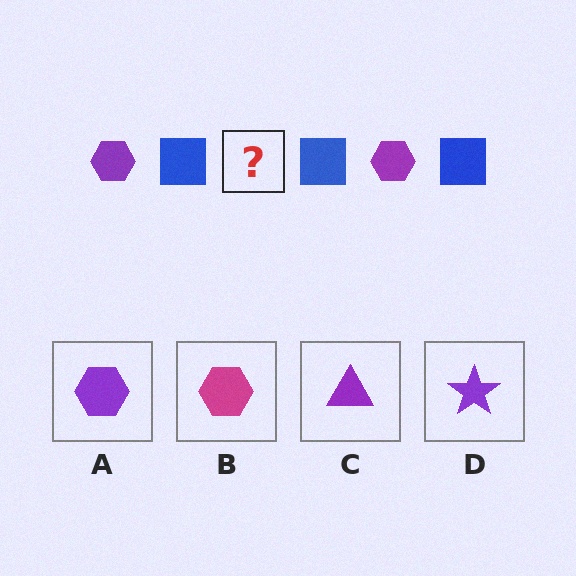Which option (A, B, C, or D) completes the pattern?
A.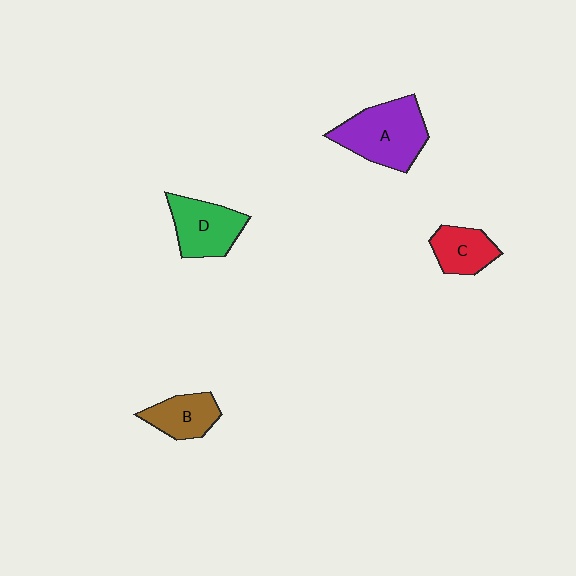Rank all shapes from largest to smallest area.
From largest to smallest: A (purple), D (green), B (brown), C (red).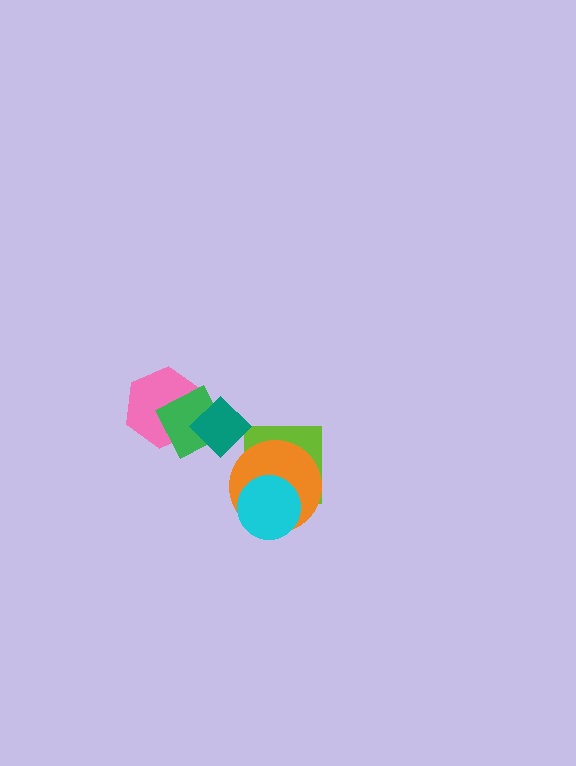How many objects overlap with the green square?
2 objects overlap with the green square.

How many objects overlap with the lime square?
2 objects overlap with the lime square.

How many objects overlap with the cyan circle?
2 objects overlap with the cyan circle.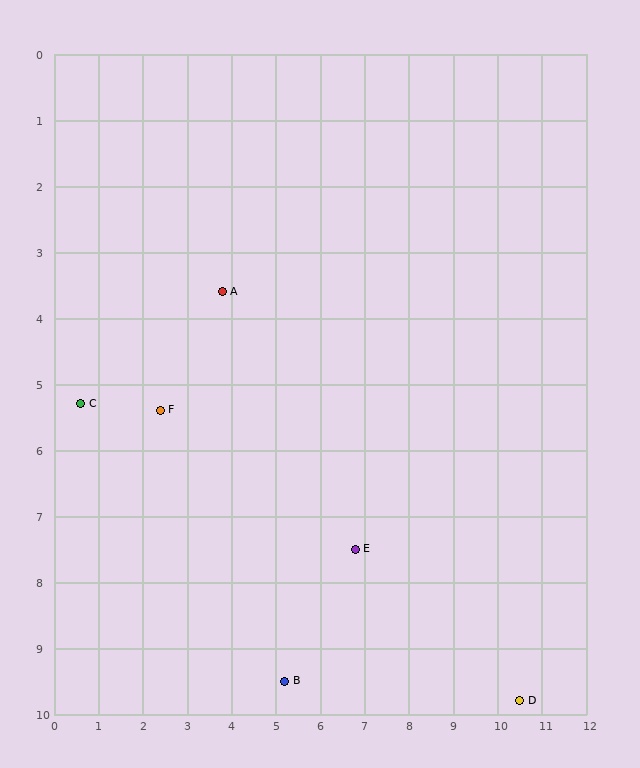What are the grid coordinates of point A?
Point A is at approximately (3.8, 3.6).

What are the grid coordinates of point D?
Point D is at approximately (10.5, 9.8).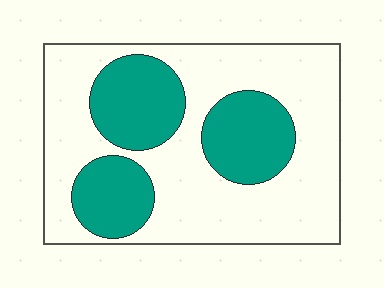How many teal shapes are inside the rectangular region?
3.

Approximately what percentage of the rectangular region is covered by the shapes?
Approximately 35%.